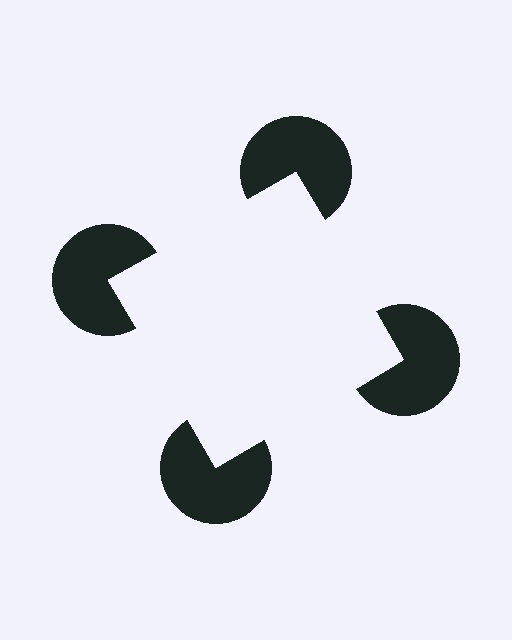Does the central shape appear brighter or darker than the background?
It typically appears slightly brighter than the background, even though no actual brightness change is drawn.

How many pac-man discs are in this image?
There are 4 — one at each vertex of the illusory square.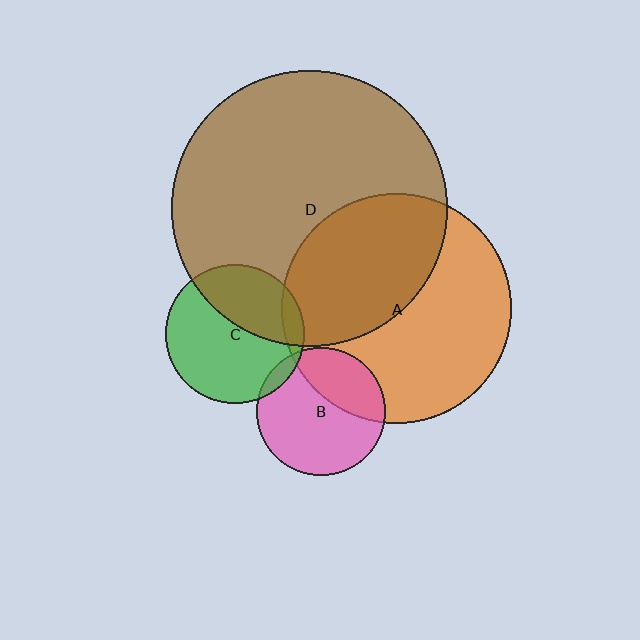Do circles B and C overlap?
Yes.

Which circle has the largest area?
Circle D (brown).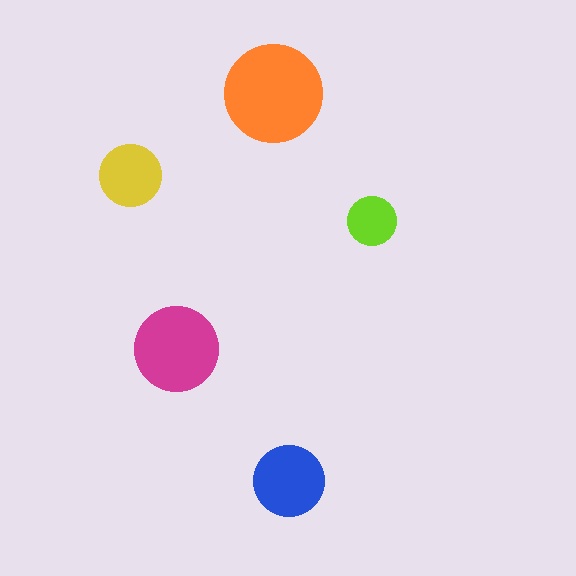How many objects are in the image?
There are 5 objects in the image.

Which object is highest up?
The orange circle is topmost.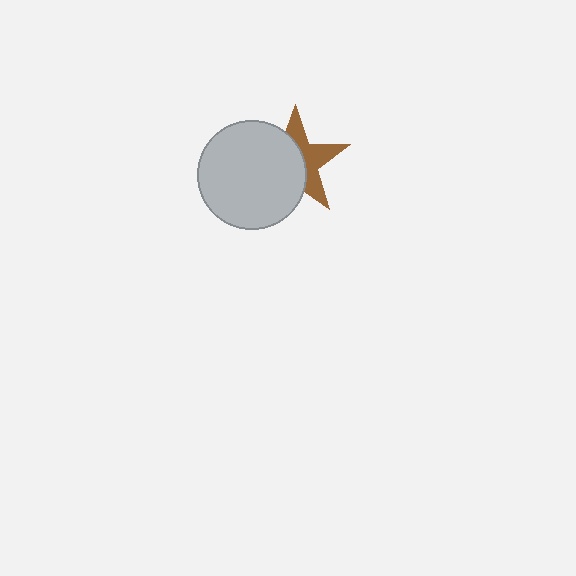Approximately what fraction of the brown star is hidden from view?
Roughly 56% of the brown star is hidden behind the light gray circle.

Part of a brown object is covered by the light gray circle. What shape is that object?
It is a star.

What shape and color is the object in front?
The object in front is a light gray circle.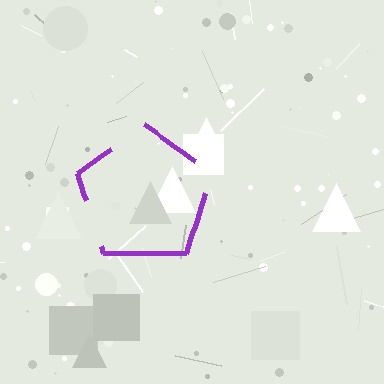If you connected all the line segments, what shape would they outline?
They would outline a pentagon.